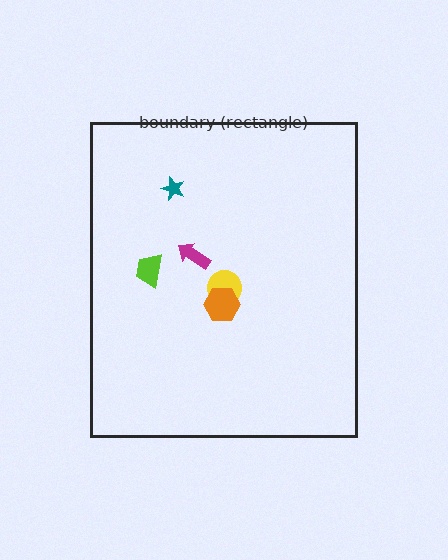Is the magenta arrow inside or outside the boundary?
Inside.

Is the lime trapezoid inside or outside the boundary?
Inside.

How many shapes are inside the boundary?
5 inside, 0 outside.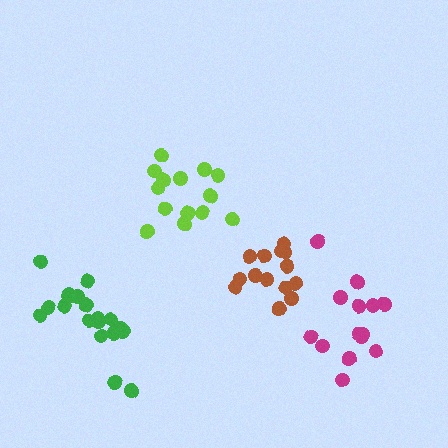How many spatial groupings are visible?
There are 4 spatial groupings.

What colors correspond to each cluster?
The clusters are colored: lime, green, magenta, brown.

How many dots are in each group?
Group 1: 14 dots, Group 2: 19 dots, Group 3: 14 dots, Group 4: 14 dots (61 total).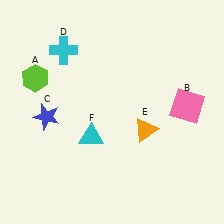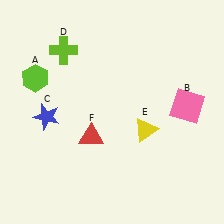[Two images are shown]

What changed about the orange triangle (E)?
In Image 1, E is orange. In Image 2, it changed to yellow.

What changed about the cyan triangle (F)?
In Image 1, F is cyan. In Image 2, it changed to red.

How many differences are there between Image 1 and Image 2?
There are 3 differences between the two images.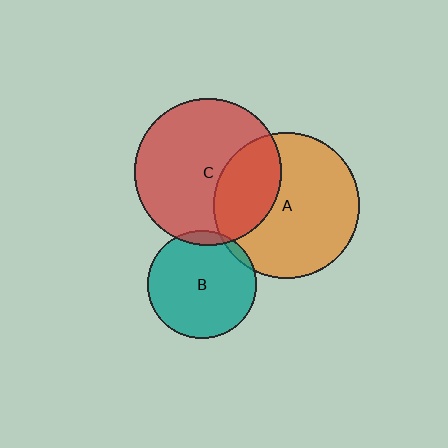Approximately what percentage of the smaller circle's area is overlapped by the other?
Approximately 5%.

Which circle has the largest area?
Circle C (red).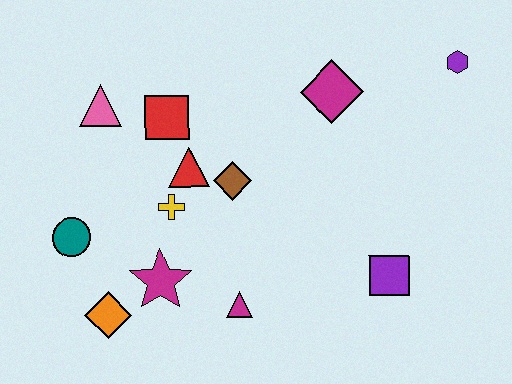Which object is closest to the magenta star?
The orange diamond is closest to the magenta star.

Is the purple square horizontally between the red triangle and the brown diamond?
No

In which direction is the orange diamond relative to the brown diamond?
The orange diamond is below the brown diamond.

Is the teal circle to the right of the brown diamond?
No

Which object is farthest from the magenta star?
The purple hexagon is farthest from the magenta star.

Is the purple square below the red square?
Yes